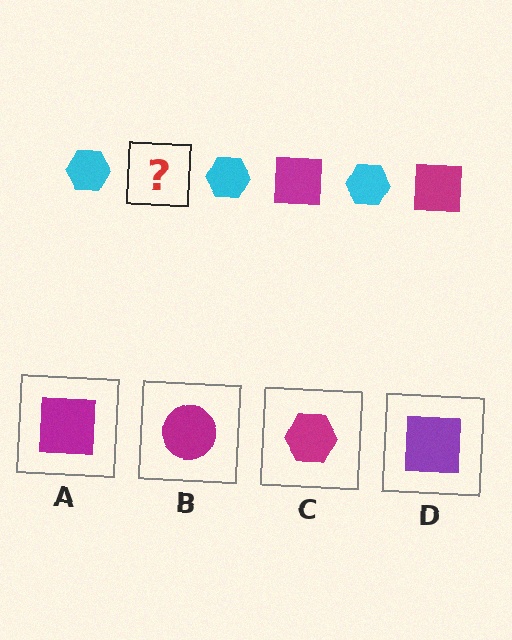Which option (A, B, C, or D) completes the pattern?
A.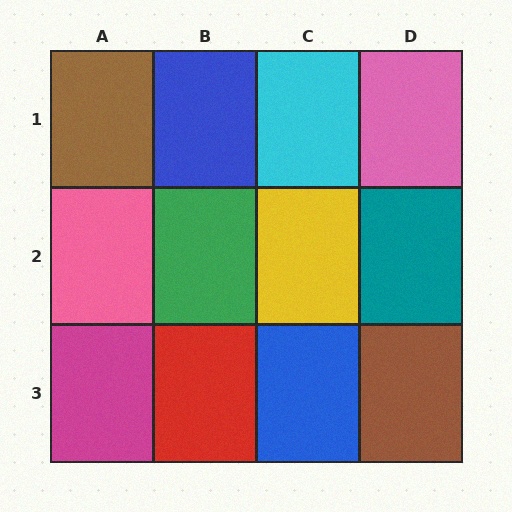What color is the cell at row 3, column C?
Blue.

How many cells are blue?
2 cells are blue.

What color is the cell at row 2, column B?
Green.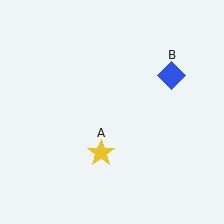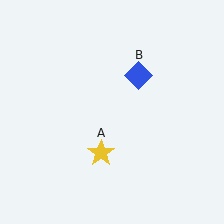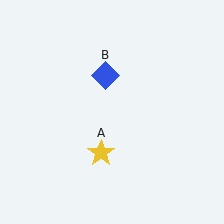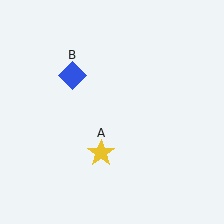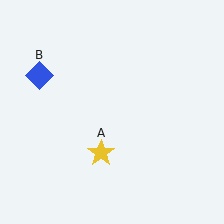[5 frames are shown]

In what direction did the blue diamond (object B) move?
The blue diamond (object B) moved left.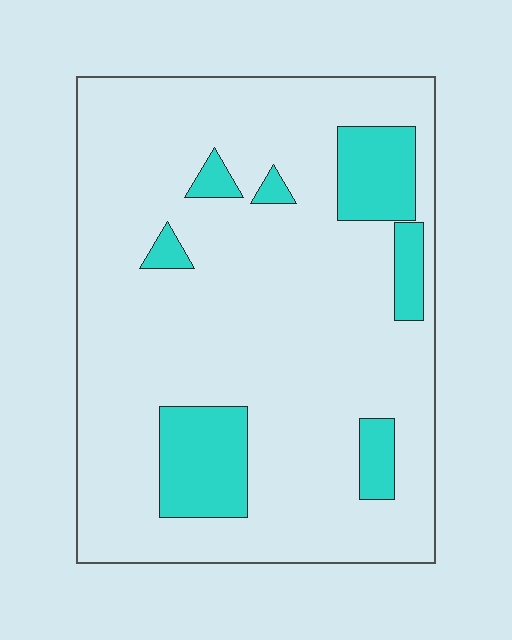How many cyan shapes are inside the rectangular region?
7.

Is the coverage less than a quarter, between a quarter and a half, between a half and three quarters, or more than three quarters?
Less than a quarter.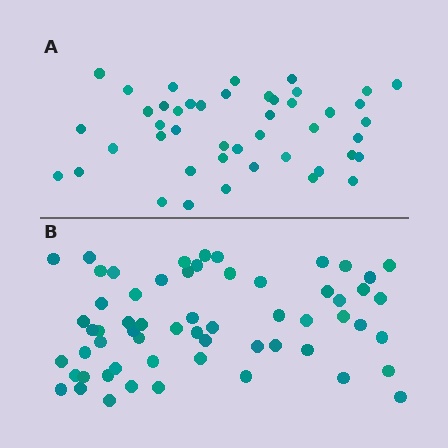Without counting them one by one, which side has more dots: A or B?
Region B (the bottom region) has more dots.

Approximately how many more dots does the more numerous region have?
Region B has approximately 15 more dots than region A.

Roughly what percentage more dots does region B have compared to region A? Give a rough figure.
About 35% more.